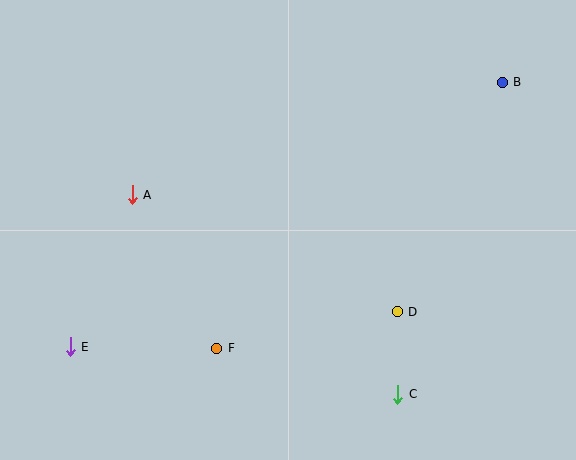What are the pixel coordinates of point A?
Point A is at (132, 195).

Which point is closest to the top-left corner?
Point A is closest to the top-left corner.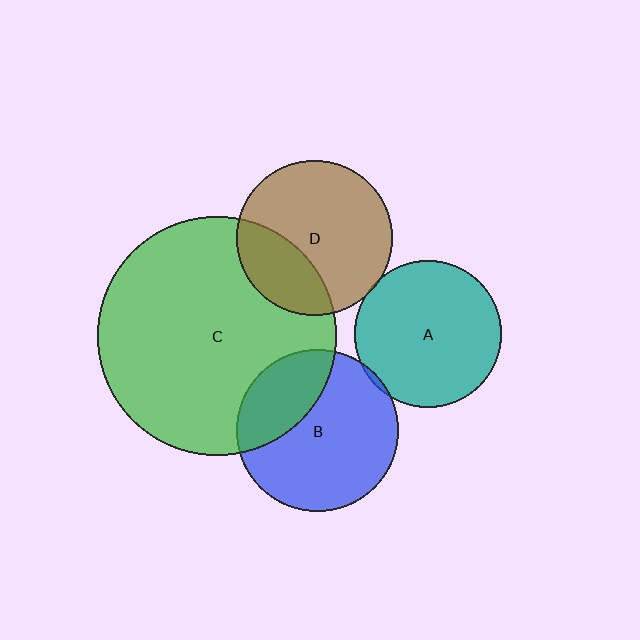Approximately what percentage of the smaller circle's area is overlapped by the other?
Approximately 30%.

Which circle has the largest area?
Circle C (green).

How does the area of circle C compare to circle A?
Approximately 2.7 times.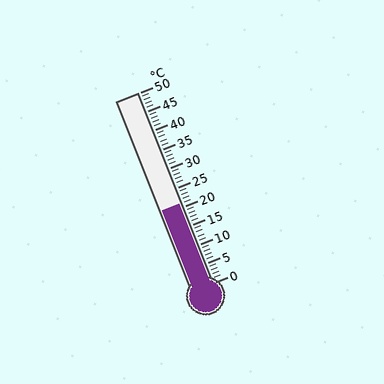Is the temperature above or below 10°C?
The temperature is above 10°C.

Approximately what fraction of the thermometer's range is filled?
The thermometer is filled to approximately 40% of its range.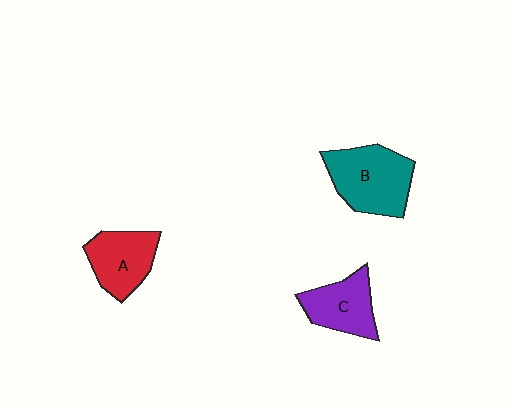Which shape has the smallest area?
Shape C (purple).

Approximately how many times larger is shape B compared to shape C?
Approximately 1.4 times.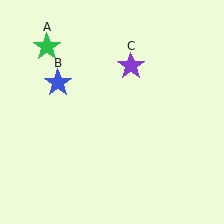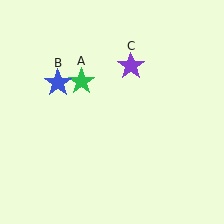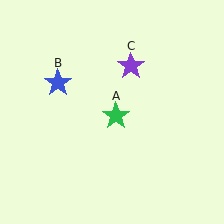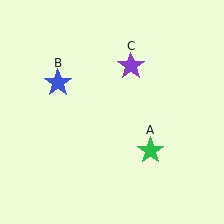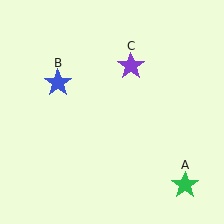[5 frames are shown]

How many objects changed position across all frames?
1 object changed position: green star (object A).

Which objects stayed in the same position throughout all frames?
Blue star (object B) and purple star (object C) remained stationary.